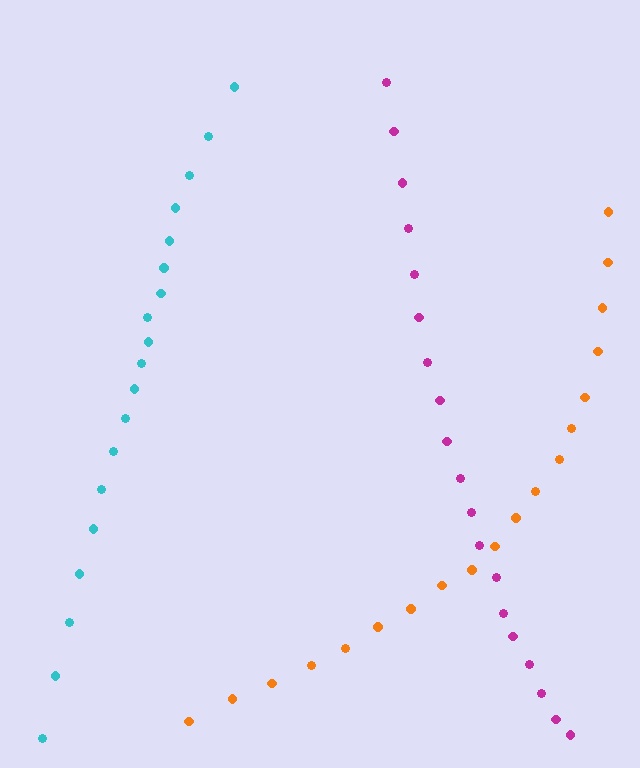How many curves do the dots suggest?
There are 3 distinct paths.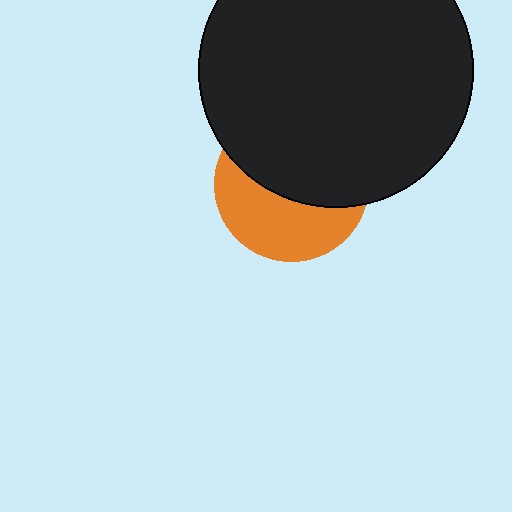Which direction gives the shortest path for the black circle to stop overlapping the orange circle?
Moving up gives the shortest separation.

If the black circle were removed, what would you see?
You would see the complete orange circle.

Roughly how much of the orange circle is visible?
A small part of it is visible (roughly 44%).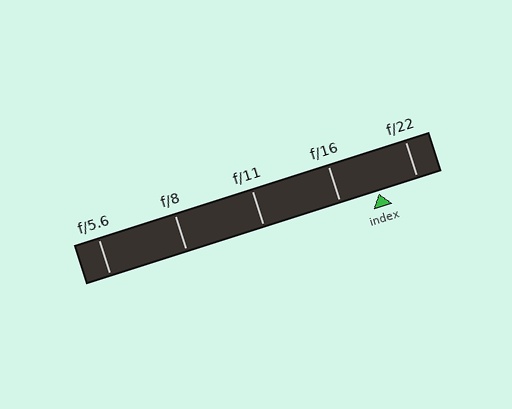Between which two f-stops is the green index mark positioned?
The index mark is between f/16 and f/22.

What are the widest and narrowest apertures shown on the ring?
The widest aperture shown is f/5.6 and the narrowest is f/22.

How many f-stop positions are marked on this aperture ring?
There are 5 f-stop positions marked.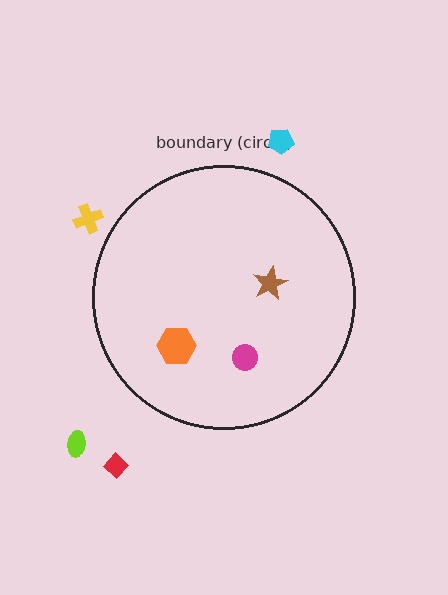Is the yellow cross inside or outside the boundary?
Outside.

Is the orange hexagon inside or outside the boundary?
Inside.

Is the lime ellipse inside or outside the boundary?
Outside.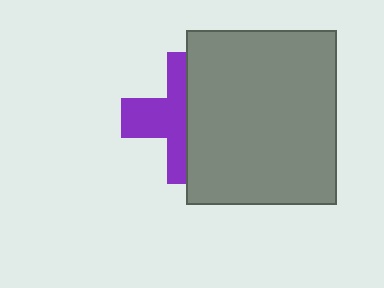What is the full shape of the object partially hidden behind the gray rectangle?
The partially hidden object is a purple cross.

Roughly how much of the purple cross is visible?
About half of it is visible (roughly 47%).